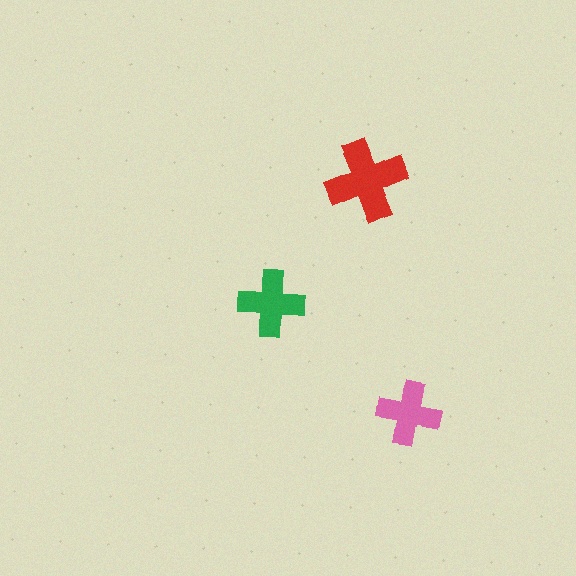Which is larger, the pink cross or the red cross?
The red one.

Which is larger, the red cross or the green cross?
The red one.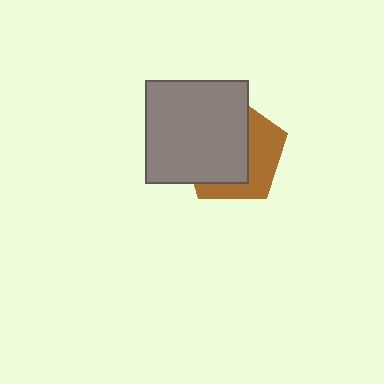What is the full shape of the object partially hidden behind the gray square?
The partially hidden object is a brown pentagon.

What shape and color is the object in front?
The object in front is a gray square.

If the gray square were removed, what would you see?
You would see the complete brown pentagon.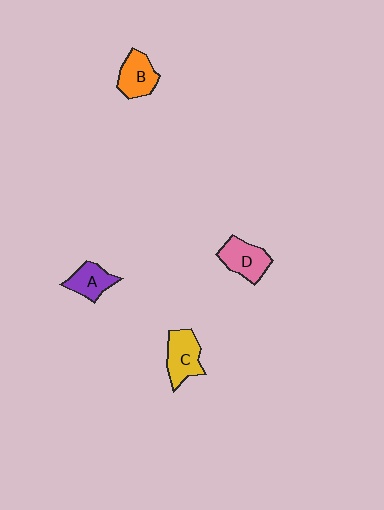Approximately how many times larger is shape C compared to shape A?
Approximately 1.3 times.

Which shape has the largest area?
Shape C (yellow).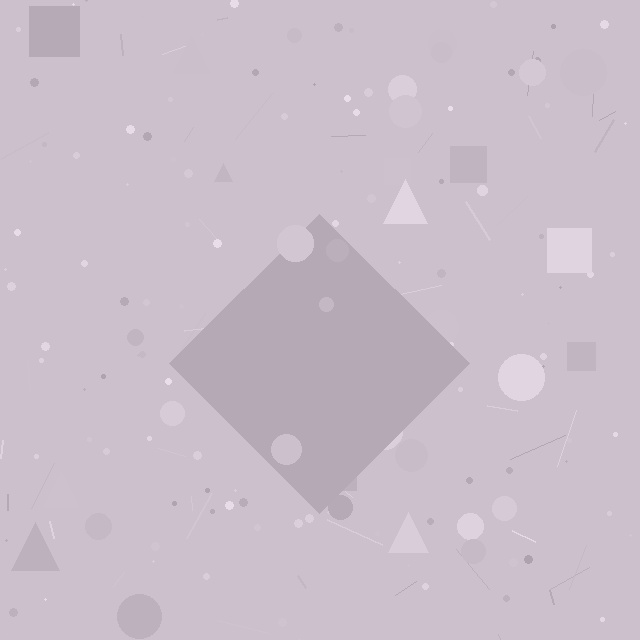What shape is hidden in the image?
A diamond is hidden in the image.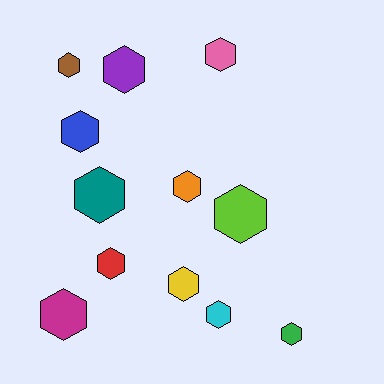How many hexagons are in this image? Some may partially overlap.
There are 12 hexagons.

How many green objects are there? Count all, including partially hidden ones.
There is 1 green object.